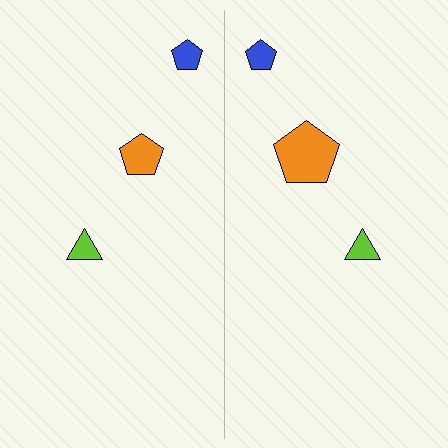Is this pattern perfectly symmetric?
No, the pattern is not perfectly symmetric. The orange pentagon on the right side has a different size than its mirror counterpart.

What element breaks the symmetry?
The orange pentagon on the right side has a different size than its mirror counterpart.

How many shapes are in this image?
There are 6 shapes in this image.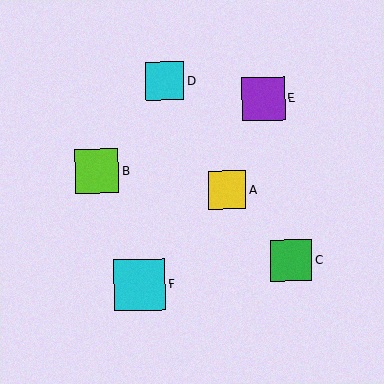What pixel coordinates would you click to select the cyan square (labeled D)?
Click at (165, 81) to select the cyan square D.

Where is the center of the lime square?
The center of the lime square is at (97, 171).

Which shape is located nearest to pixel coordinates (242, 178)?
The yellow square (labeled A) at (227, 190) is nearest to that location.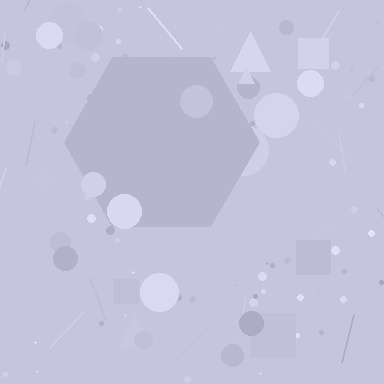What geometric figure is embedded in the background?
A hexagon is embedded in the background.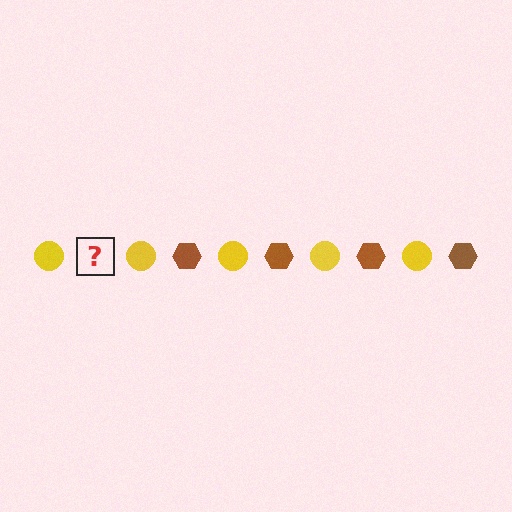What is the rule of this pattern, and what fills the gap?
The rule is that the pattern alternates between yellow circle and brown hexagon. The gap should be filled with a brown hexagon.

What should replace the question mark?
The question mark should be replaced with a brown hexagon.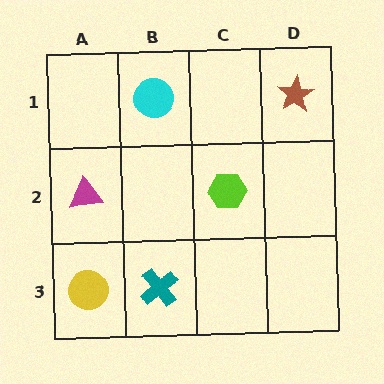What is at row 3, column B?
A teal cross.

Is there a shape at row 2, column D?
No, that cell is empty.